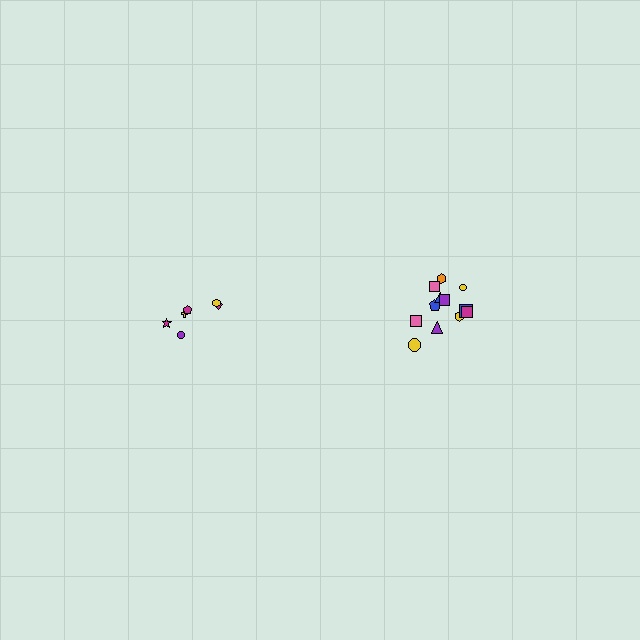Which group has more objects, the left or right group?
The right group.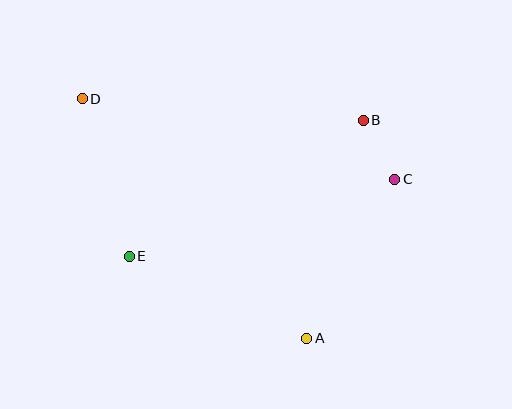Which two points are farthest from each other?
Points A and D are farthest from each other.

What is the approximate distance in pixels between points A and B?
The distance between A and B is approximately 225 pixels.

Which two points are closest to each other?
Points B and C are closest to each other.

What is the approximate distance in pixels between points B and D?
The distance between B and D is approximately 282 pixels.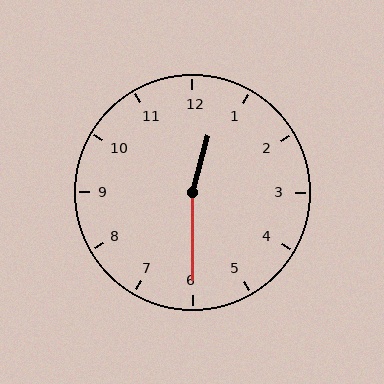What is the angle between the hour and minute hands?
Approximately 165 degrees.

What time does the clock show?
12:30.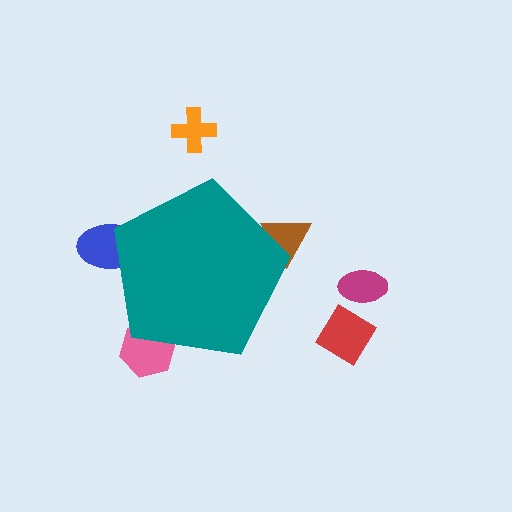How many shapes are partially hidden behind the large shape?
3 shapes are partially hidden.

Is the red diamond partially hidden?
No, the red diamond is fully visible.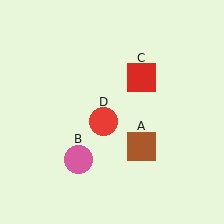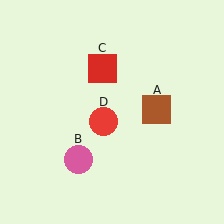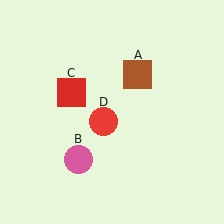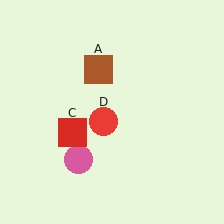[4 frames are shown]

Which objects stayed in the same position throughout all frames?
Pink circle (object B) and red circle (object D) remained stationary.